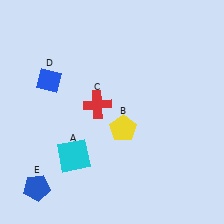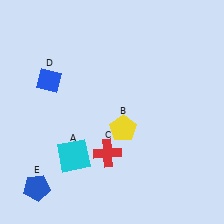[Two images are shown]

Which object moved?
The red cross (C) moved down.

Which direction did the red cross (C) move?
The red cross (C) moved down.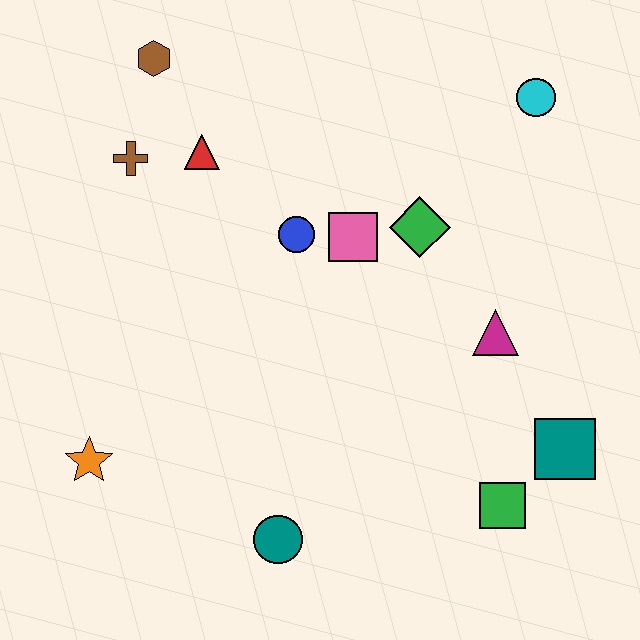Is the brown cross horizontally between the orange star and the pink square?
Yes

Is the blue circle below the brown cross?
Yes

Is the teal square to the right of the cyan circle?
Yes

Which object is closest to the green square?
The teal square is closest to the green square.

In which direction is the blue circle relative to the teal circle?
The blue circle is above the teal circle.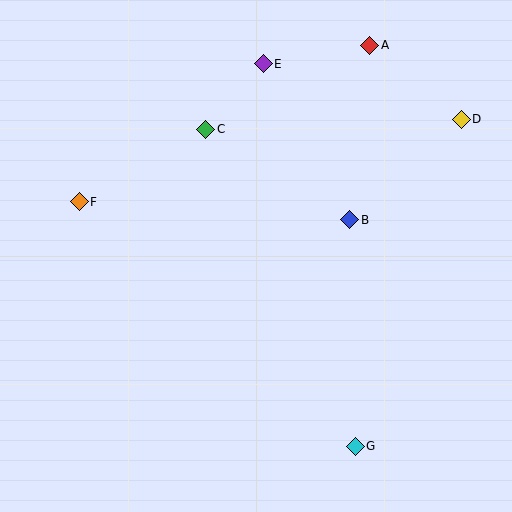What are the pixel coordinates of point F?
Point F is at (79, 202).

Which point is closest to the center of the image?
Point B at (350, 220) is closest to the center.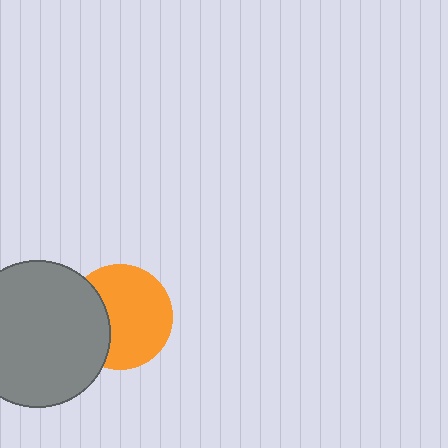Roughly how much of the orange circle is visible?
Most of it is visible (roughly 69%).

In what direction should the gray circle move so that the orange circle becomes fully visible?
The gray circle should move left. That is the shortest direction to clear the overlap and leave the orange circle fully visible.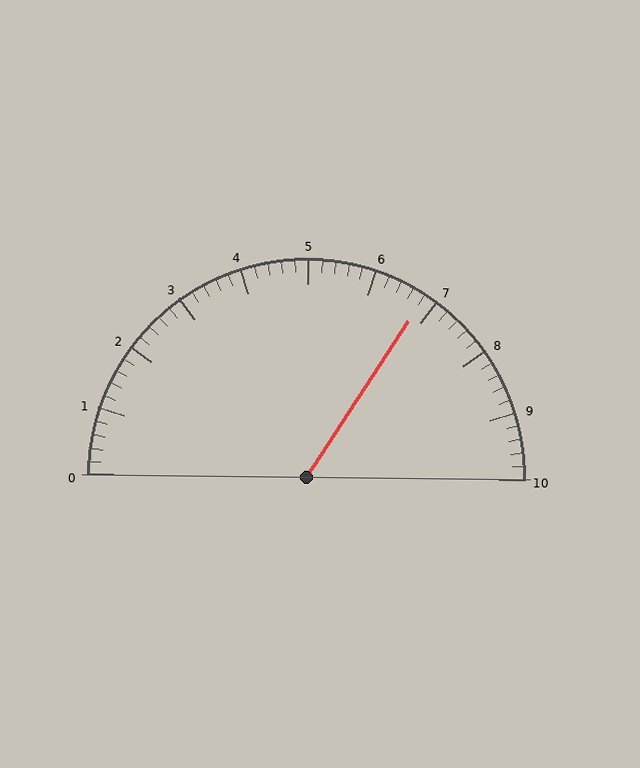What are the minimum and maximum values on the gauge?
The gauge ranges from 0 to 10.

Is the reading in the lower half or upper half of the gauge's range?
The reading is in the upper half of the range (0 to 10).